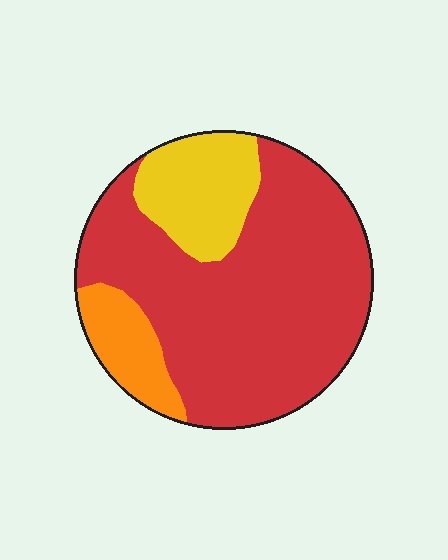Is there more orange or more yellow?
Yellow.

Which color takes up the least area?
Orange, at roughly 10%.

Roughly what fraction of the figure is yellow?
Yellow takes up about one sixth (1/6) of the figure.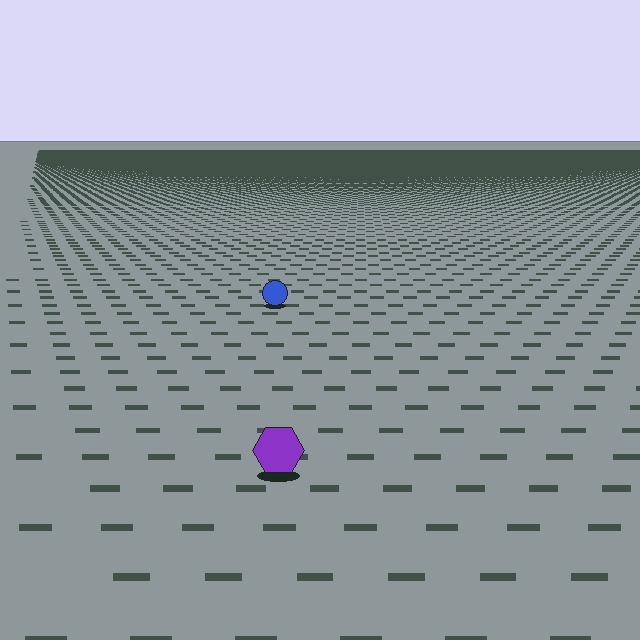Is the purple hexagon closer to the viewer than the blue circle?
Yes. The purple hexagon is closer — you can tell from the texture gradient: the ground texture is coarser near it.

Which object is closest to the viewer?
The purple hexagon is closest. The texture marks near it are larger and more spread out.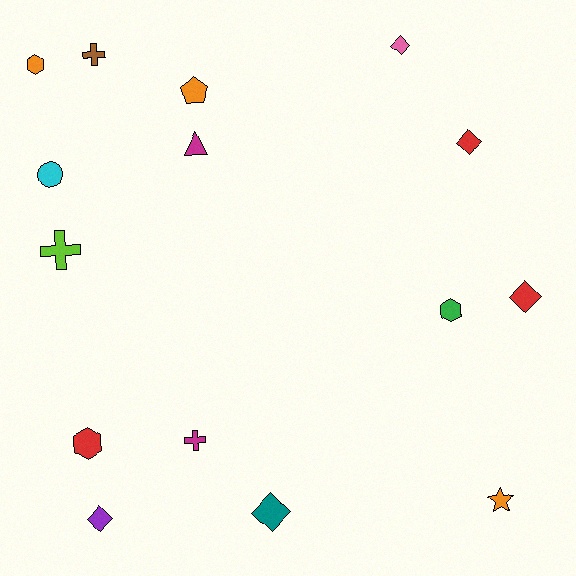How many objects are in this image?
There are 15 objects.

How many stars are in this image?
There is 1 star.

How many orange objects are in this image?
There are 3 orange objects.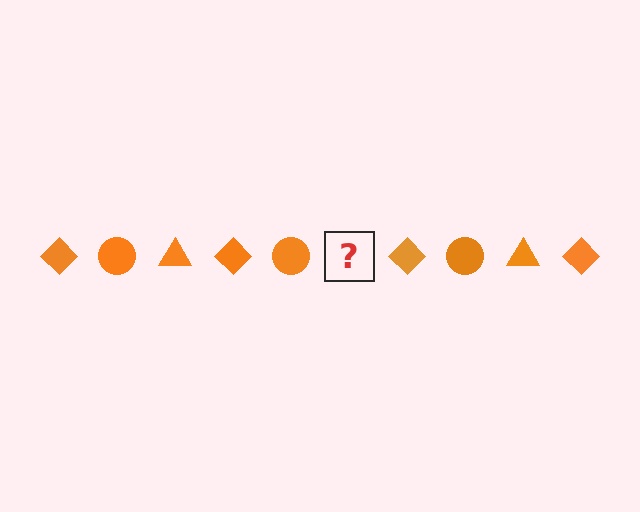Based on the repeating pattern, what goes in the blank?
The blank should be an orange triangle.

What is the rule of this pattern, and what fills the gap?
The rule is that the pattern cycles through diamond, circle, triangle shapes in orange. The gap should be filled with an orange triangle.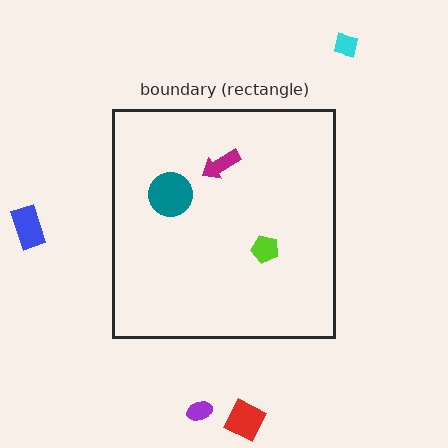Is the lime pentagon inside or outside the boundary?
Inside.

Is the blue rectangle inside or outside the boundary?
Outside.